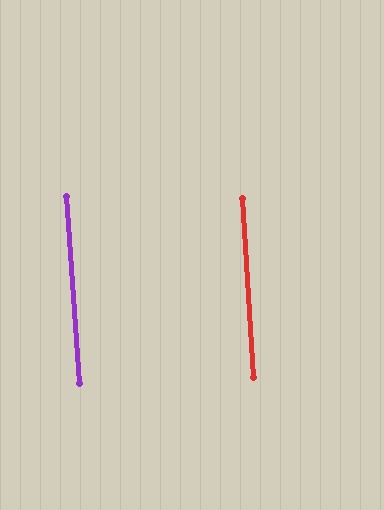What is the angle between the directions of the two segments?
Approximately 0 degrees.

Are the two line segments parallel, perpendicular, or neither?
Parallel — their directions differ by only 0.3°.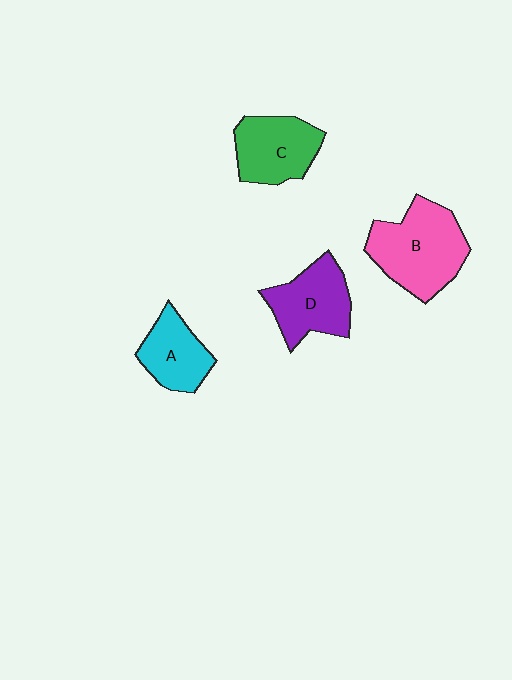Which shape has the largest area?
Shape B (pink).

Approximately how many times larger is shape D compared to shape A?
Approximately 1.3 times.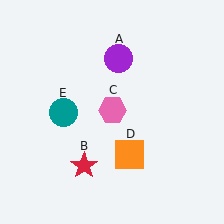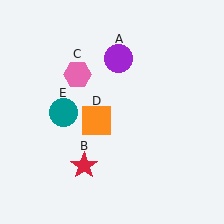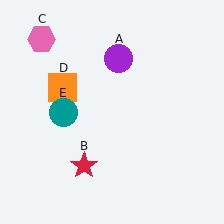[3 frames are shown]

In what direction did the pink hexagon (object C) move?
The pink hexagon (object C) moved up and to the left.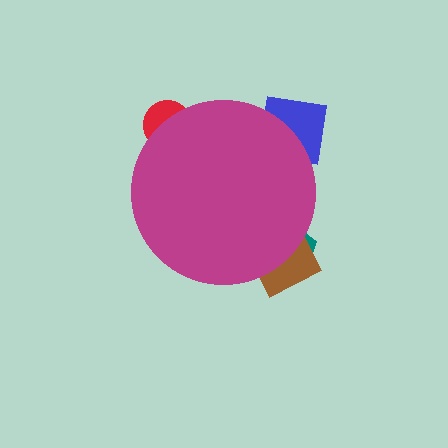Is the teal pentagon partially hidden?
Yes, the teal pentagon is partially hidden behind the magenta circle.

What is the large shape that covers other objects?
A magenta circle.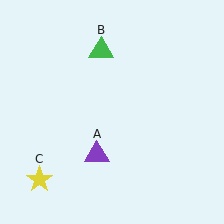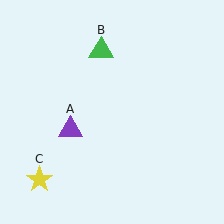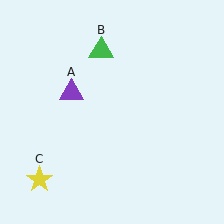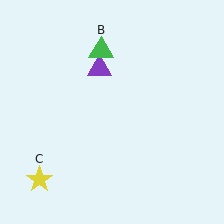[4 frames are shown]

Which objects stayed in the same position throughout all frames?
Green triangle (object B) and yellow star (object C) remained stationary.